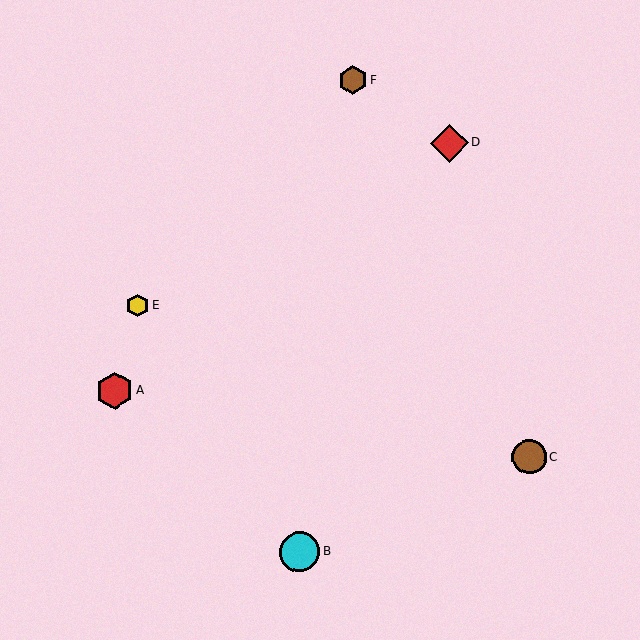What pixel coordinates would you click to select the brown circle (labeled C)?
Click at (529, 457) to select the brown circle C.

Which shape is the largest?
The cyan circle (labeled B) is the largest.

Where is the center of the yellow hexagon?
The center of the yellow hexagon is at (137, 306).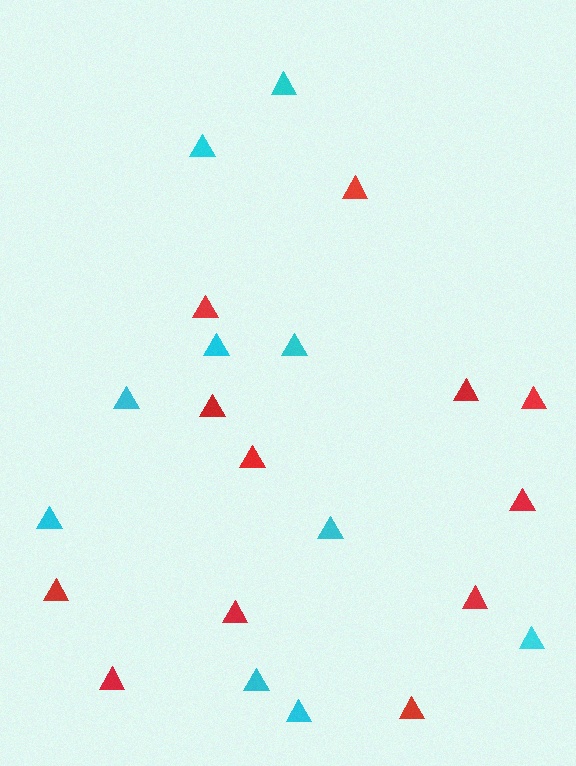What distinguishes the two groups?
There are 2 groups: one group of cyan triangles (10) and one group of red triangles (12).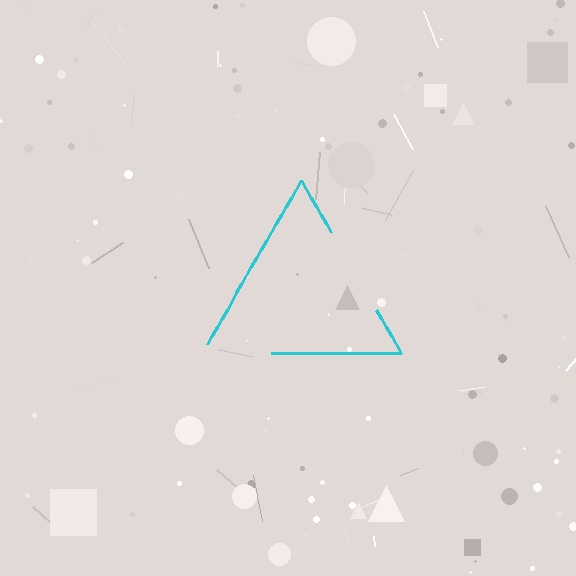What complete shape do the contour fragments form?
The contour fragments form a triangle.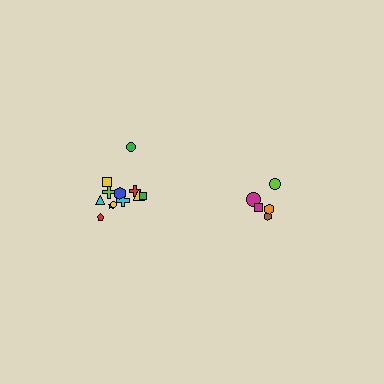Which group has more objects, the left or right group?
The left group.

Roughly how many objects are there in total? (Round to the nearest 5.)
Roughly 15 objects in total.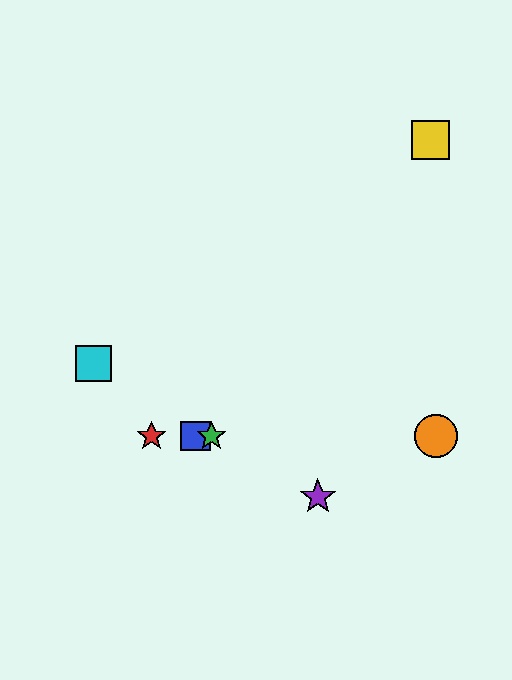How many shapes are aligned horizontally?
4 shapes (the red star, the blue square, the green star, the orange circle) are aligned horizontally.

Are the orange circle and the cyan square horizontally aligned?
No, the orange circle is at y≈436 and the cyan square is at y≈364.